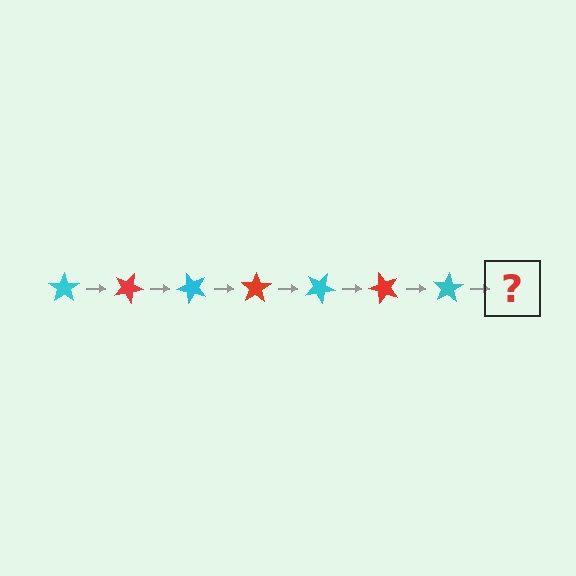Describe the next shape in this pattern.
It should be a red star, rotated 175 degrees from the start.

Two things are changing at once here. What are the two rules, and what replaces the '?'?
The two rules are that it rotates 25 degrees each step and the color cycles through cyan and red. The '?' should be a red star, rotated 175 degrees from the start.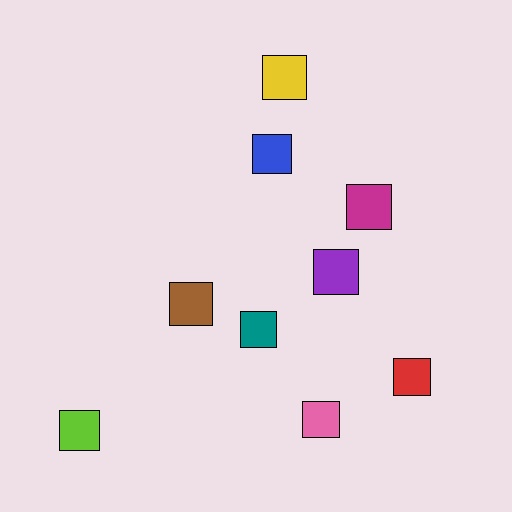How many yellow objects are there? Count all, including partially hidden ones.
There is 1 yellow object.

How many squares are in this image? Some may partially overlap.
There are 9 squares.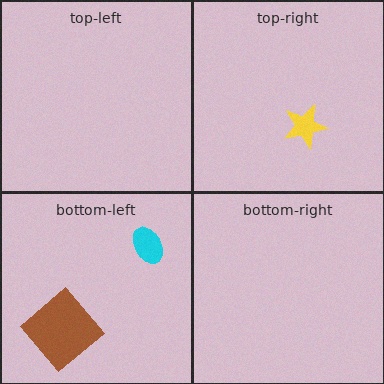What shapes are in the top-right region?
The yellow star.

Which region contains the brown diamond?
The bottom-left region.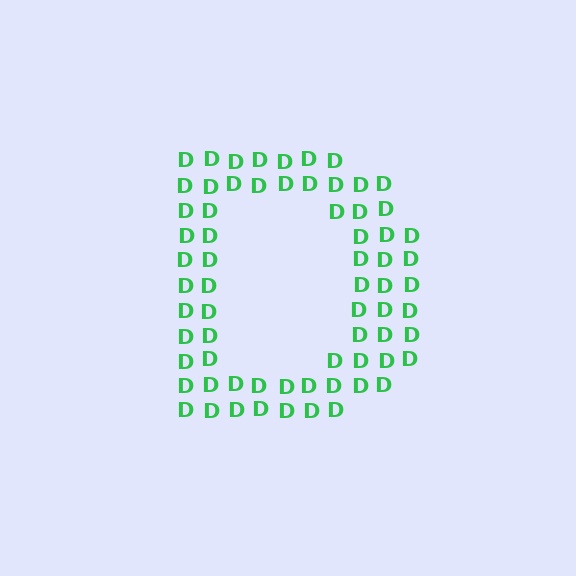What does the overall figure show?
The overall figure shows the letter D.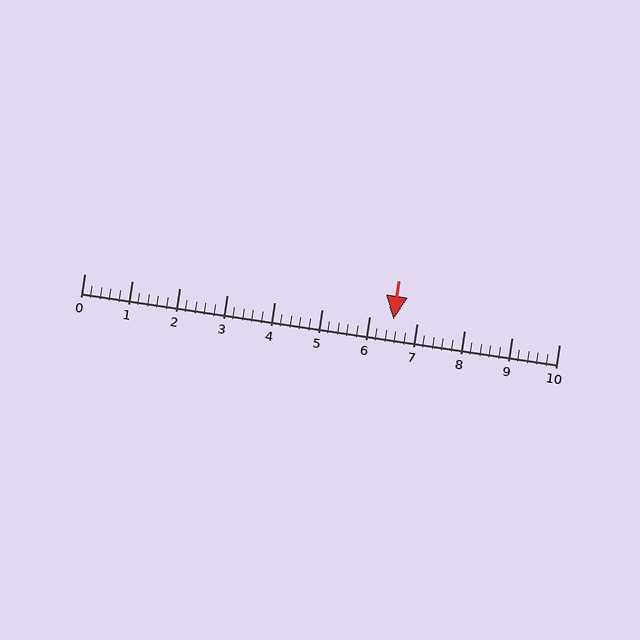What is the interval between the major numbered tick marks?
The major tick marks are spaced 1 units apart.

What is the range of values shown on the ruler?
The ruler shows values from 0 to 10.